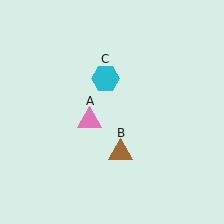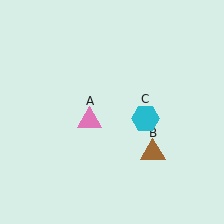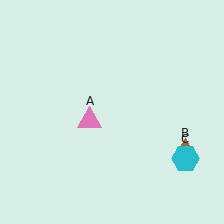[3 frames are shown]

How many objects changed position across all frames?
2 objects changed position: brown triangle (object B), cyan hexagon (object C).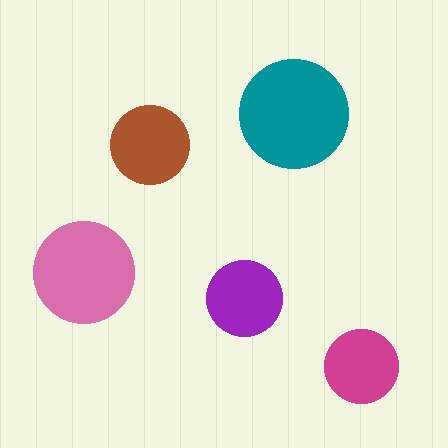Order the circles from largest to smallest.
the teal one, the pink one, the brown one, the purple one, the magenta one.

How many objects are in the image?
There are 5 objects in the image.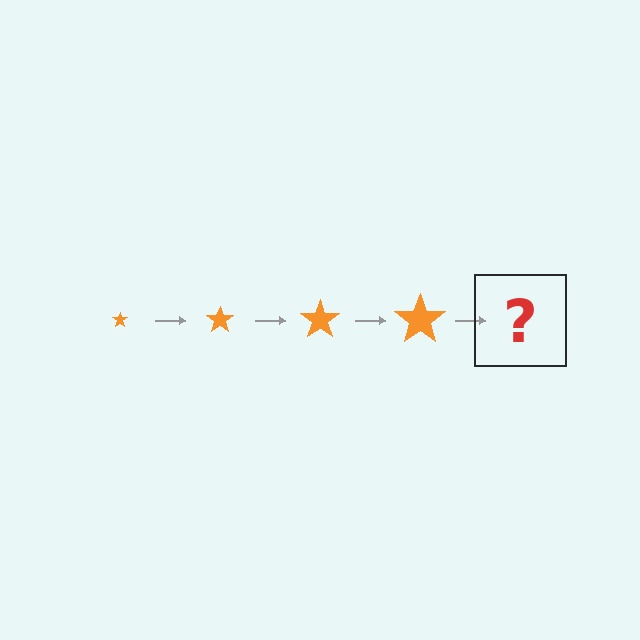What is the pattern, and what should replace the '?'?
The pattern is that the star gets progressively larger each step. The '?' should be an orange star, larger than the previous one.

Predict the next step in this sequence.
The next step is an orange star, larger than the previous one.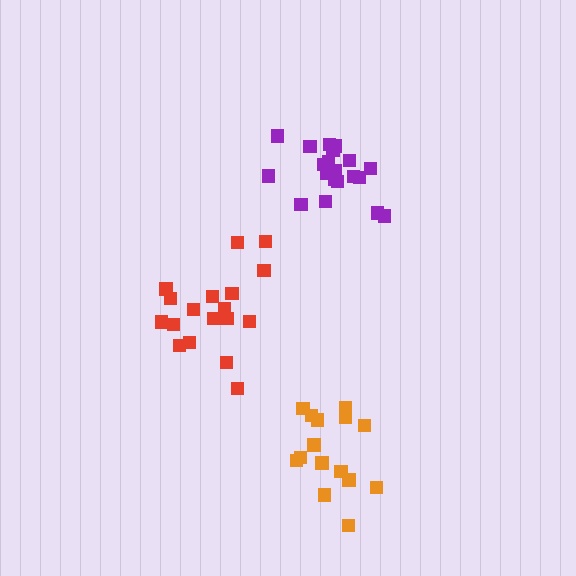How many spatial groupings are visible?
There are 3 spatial groupings.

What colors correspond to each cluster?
The clusters are colored: purple, red, orange.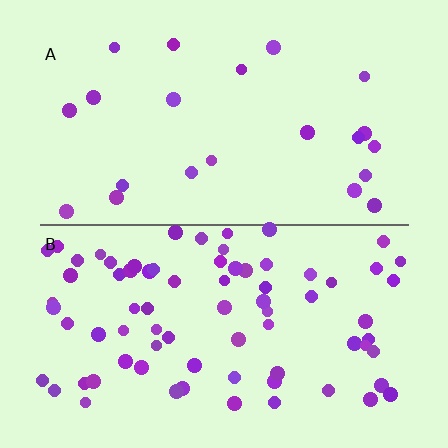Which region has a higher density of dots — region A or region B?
B (the bottom).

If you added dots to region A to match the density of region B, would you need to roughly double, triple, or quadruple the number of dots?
Approximately quadruple.